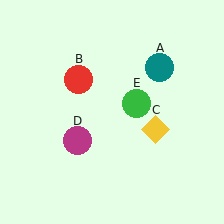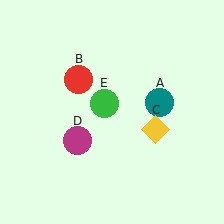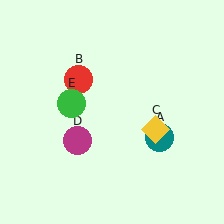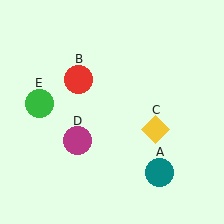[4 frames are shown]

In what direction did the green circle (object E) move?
The green circle (object E) moved left.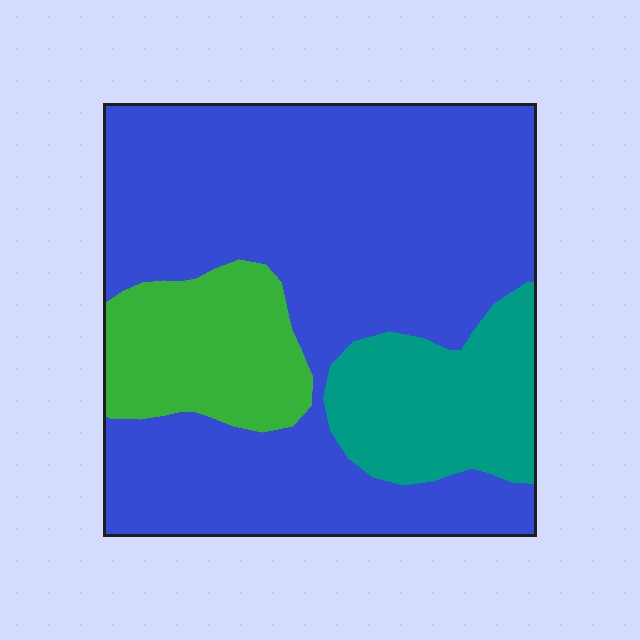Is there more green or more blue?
Blue.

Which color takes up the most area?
Blue, at roughly 70%.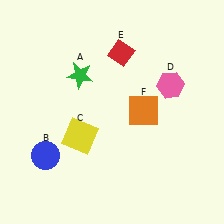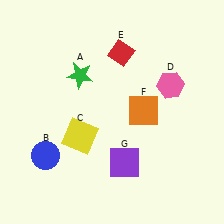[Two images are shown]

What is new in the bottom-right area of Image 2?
A purple square (G) was added in the bottom-right area of Image 2.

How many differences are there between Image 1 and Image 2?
There is 1 difference between the two images.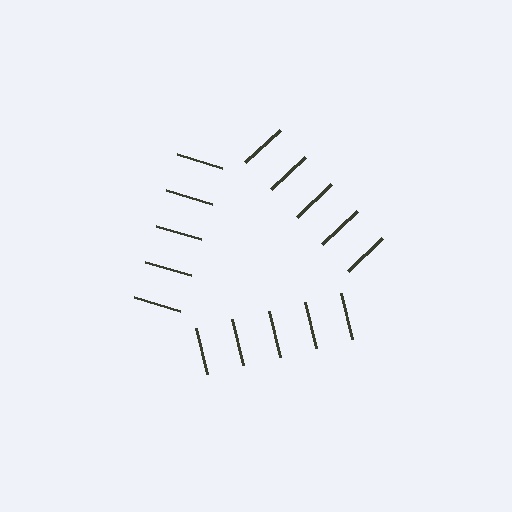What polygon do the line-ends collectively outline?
An illusory triangle — the line segments terminate on its edges but no continuous stroke is drawn.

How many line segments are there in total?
15 — 5 along each of the 3 edges.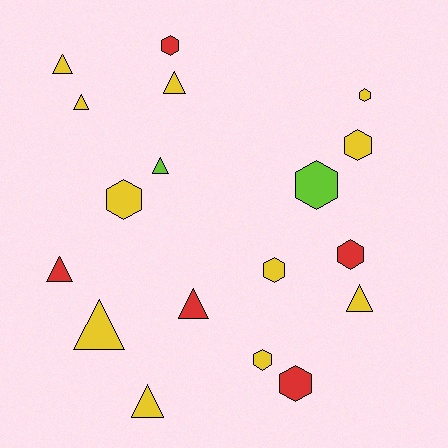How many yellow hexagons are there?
There are 5 yellow hexagons.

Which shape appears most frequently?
Hexagon, with 9 objects.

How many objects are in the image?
There are 18 objects.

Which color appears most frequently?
Yellow, with 11 objects.